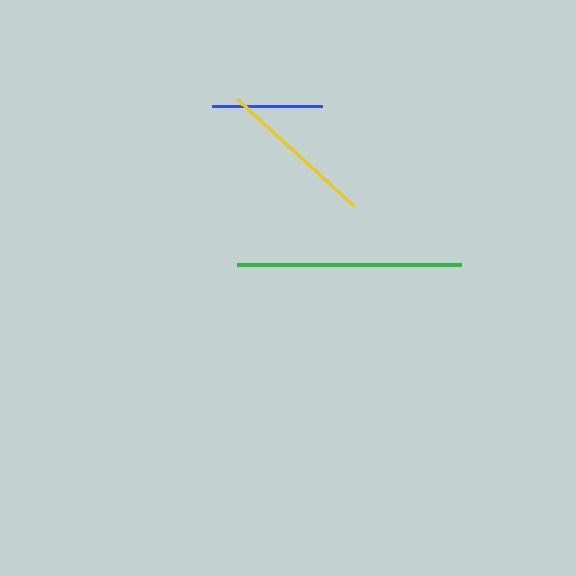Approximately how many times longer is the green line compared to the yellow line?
The green line is approximately 1.4 times the length of the yellow line.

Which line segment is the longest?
The green line is the longest at approximately 224 pixels.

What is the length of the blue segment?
The blue segment is approximately 110 pixels long.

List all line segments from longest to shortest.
From longest to shortest: green, yellow, blue.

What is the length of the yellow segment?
The yellow segment is approximately 159 pixels long.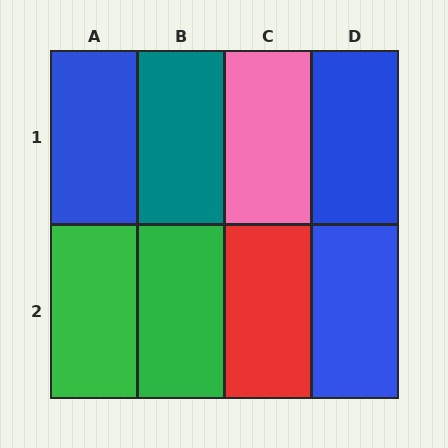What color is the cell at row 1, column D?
Blue.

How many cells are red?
1 cell is red.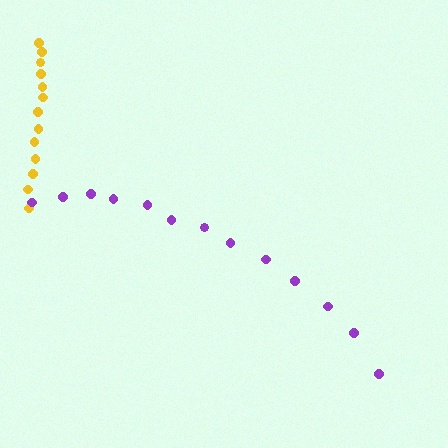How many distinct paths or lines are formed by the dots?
There are 2 distinct paths.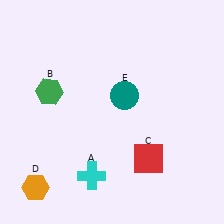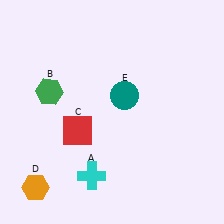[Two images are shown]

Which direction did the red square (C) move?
The red square (C) moved left.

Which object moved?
The red square (C) moved left.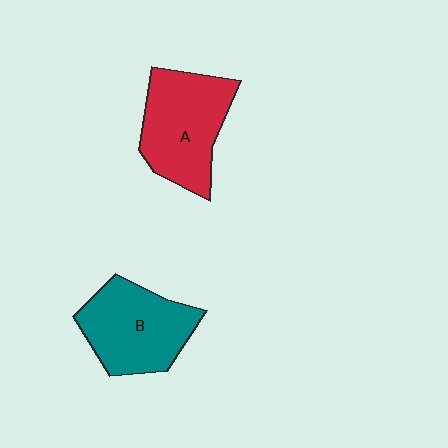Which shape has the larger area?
Shape A (red).